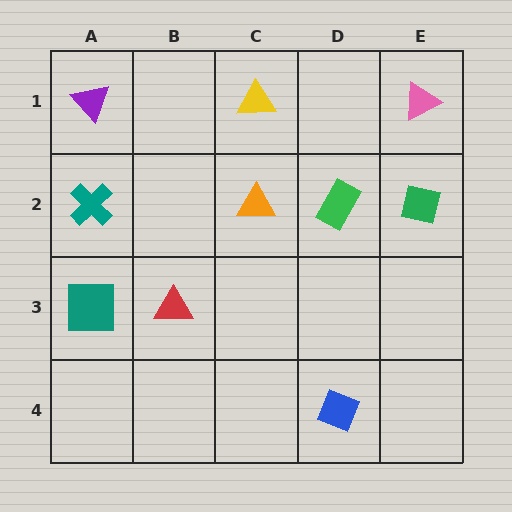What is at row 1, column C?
A yellow triangle.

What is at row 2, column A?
A teal cross.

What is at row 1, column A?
A purple triangle.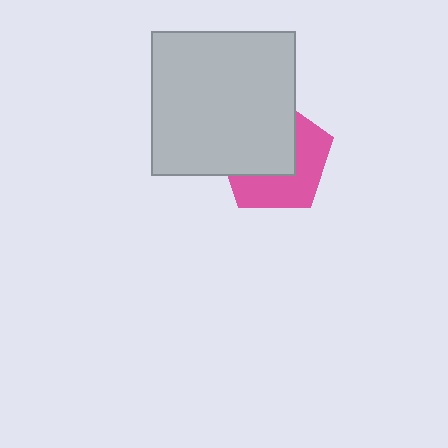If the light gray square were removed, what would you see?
You would see the complete pink pentagon.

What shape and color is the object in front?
The object in front is a light gray square.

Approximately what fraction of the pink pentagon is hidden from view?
Roughly 52% of the pink pentagon is hidden behind the light gray square.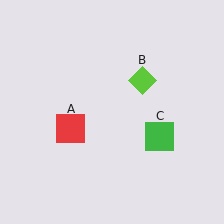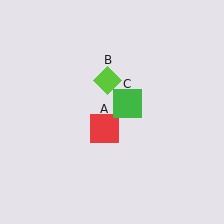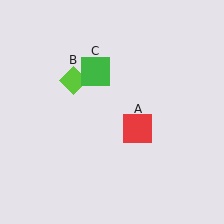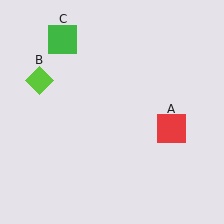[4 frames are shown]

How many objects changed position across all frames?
3 objects changed position: red square (object A), lime diamond (object B), green square (object C).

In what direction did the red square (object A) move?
The red square (object A) moved right.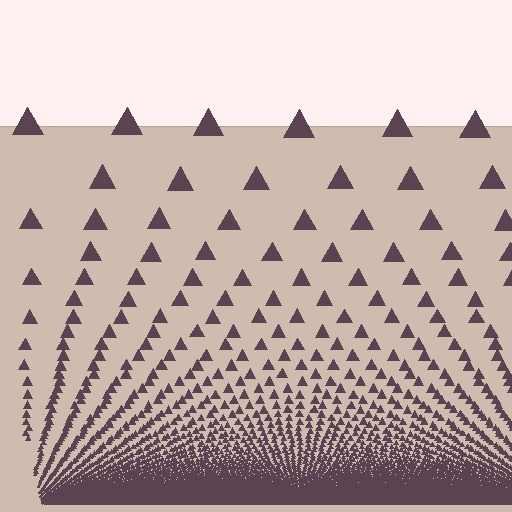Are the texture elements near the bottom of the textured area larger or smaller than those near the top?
Smaller. The gradient is inverted — elements near the bottom are smaller and denser.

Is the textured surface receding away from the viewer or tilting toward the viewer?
The surface appears to tilt toward the viewer. Texture elements get larger and sparser toward the top.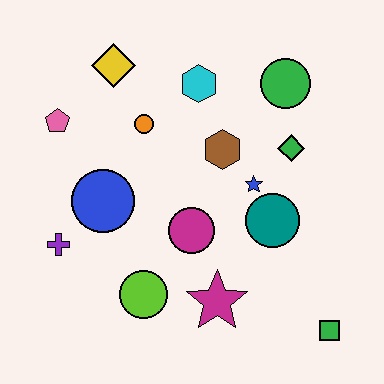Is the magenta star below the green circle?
Yes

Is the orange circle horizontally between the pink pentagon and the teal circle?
Yes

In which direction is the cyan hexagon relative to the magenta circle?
The cyan hexagon is above the magenta circle.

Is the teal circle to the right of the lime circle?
Yes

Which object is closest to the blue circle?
The purple cross is closest to the blue circle.